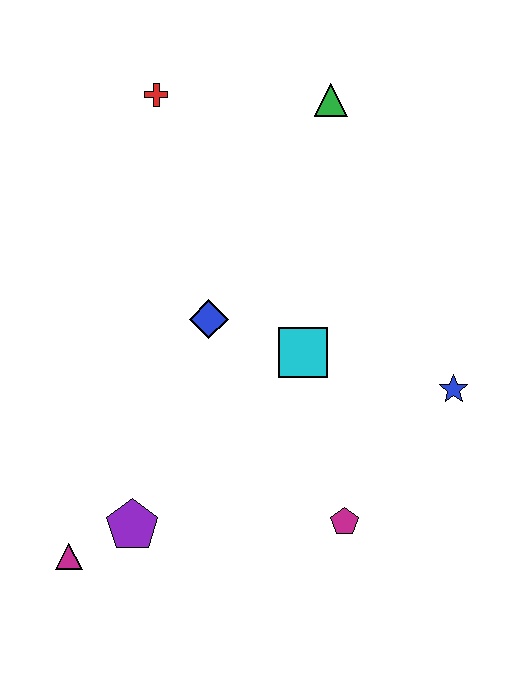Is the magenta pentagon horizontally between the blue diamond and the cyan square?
No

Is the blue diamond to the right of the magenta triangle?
Yes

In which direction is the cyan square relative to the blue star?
The cyan square is to the left of the blue star.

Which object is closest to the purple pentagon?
The magenta triangle is closest to the purple pentagon.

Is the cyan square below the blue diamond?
Yes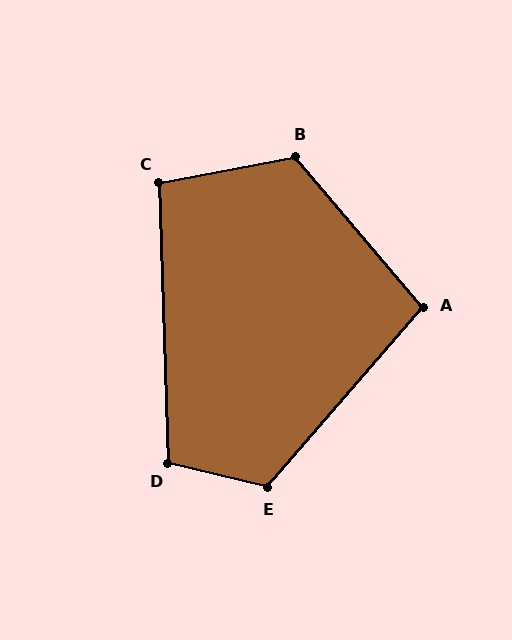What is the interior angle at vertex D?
Approximately 106 degrees (obtuse).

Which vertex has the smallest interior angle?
A, at approximately 99 degrees.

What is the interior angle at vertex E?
Approximately 117 degrees (obtuse).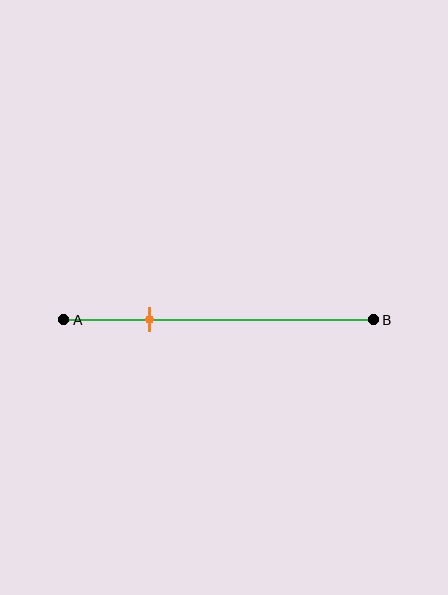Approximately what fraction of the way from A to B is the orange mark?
The orange mark is approximately 30% of the way from A to B.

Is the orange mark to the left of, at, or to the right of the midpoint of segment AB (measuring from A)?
The orange mark is to the left of the midpoint of segment AB.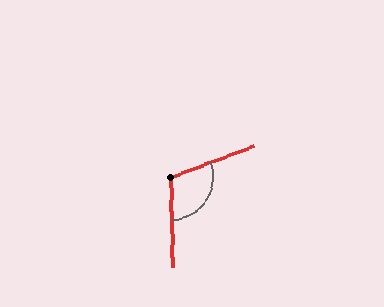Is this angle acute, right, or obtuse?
It is obtuse.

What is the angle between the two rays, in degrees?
Approximately 109 degrees.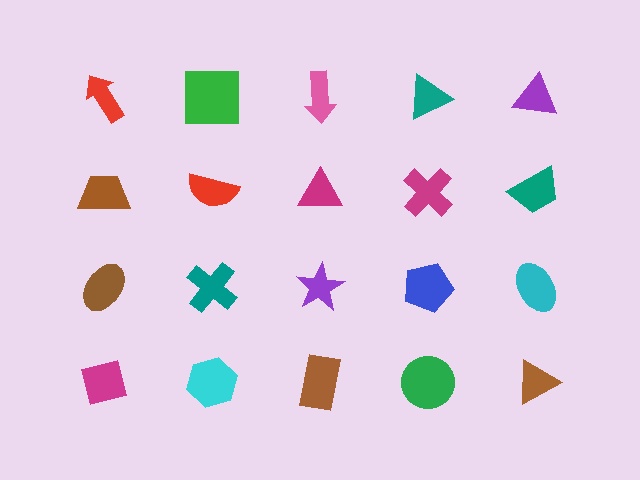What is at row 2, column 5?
A teal trapezoid.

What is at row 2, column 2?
A red semicircle.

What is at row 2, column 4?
A magenta cross.